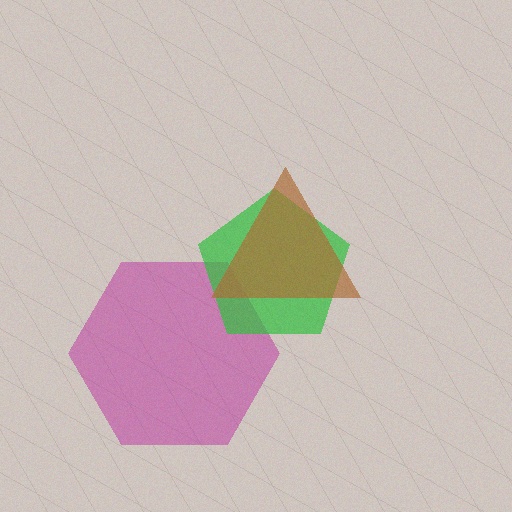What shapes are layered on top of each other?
The layered shapes are: a magenta hexagon, a green pentagon, a brown triangle.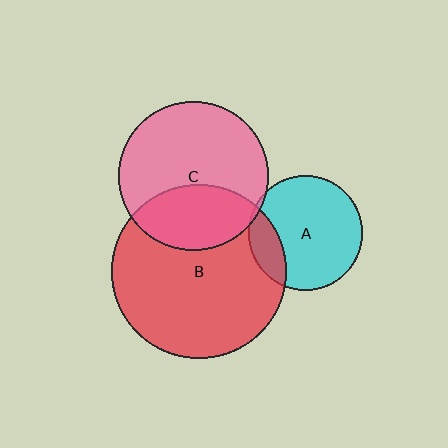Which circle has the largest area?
Circle B (red).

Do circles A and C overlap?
Yes.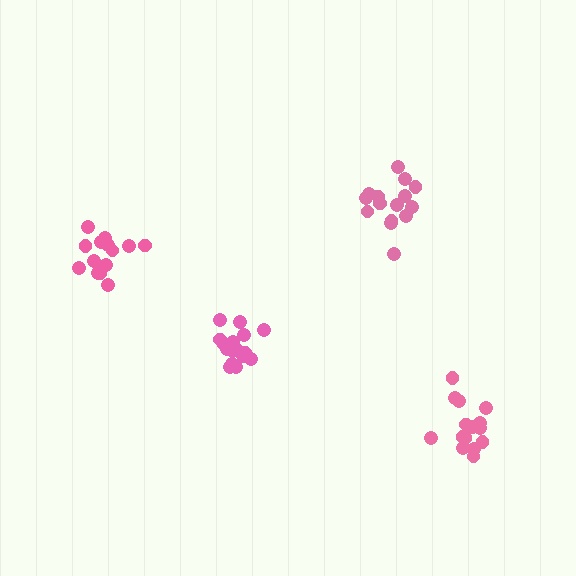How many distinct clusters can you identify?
There are 4 distinct clusters.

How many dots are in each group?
Group 1: 16 dots, Group 2: 15 dots, Group 3: 15 dots, Group 4: 14 dots (60 total).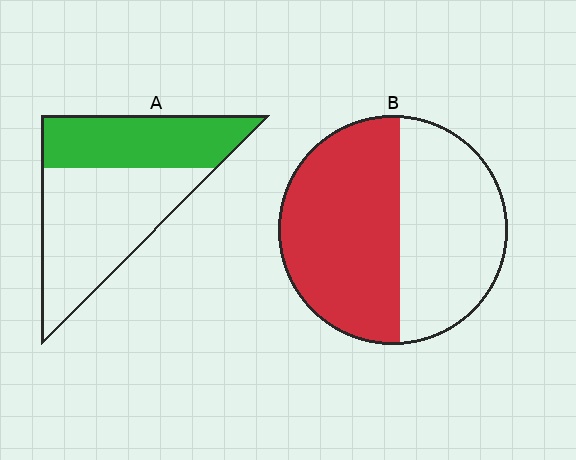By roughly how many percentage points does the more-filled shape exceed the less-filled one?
By roughly 15 percentage points (B over A).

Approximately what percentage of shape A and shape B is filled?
A is approximately 40% and B is approximately 55%.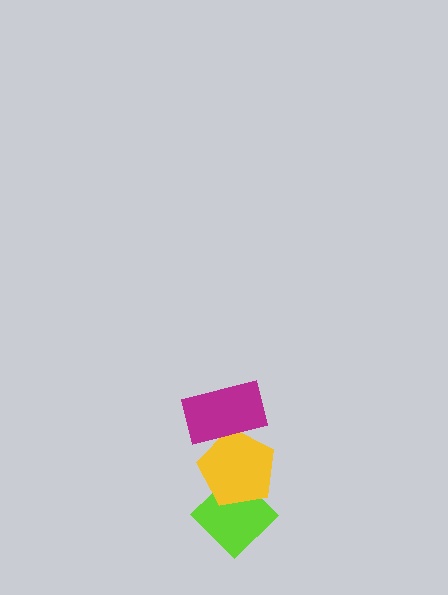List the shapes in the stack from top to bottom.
From top to bottom: the magenta rectangle, the yellow pentagon, the lime diamond.